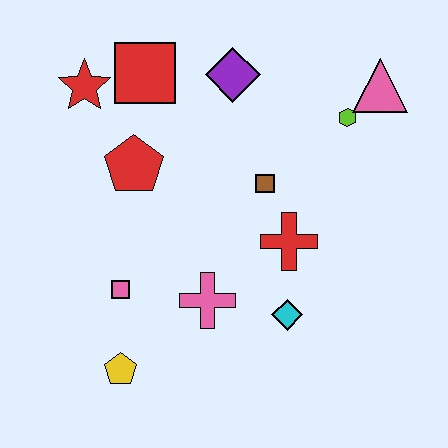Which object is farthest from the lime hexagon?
The yellow pentagon is farthest from the lime hexagon.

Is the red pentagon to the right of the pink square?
Yes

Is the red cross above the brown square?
No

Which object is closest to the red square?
The red star is closest to the red square.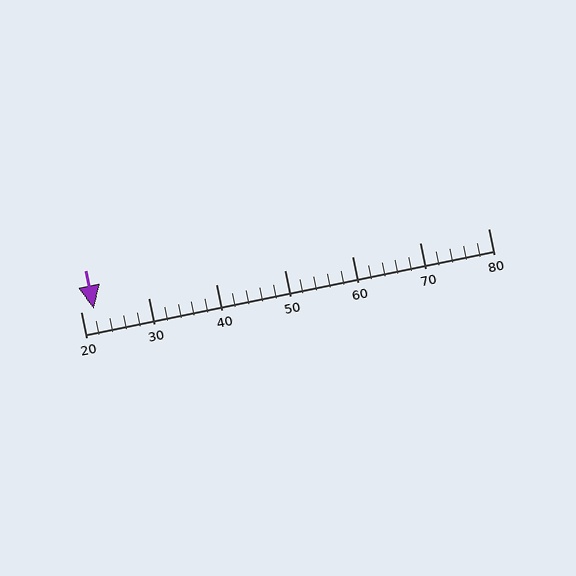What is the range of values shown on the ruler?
The ruler shows values from 20 to 80.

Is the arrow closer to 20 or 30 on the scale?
The arrow is closer to 20.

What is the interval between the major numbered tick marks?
The major tick marks are spaced 10 units apart.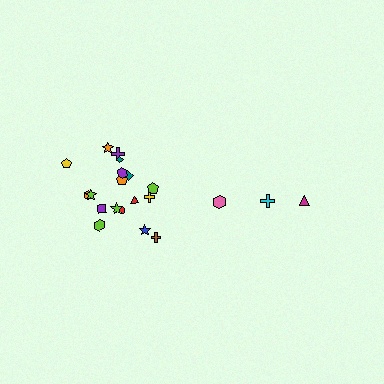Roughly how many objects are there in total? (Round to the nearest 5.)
Roughly 20 objects in total.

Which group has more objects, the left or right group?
The left group.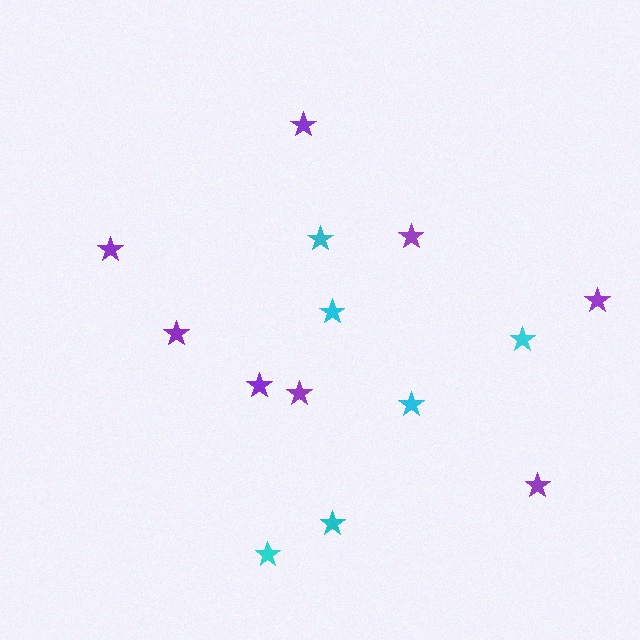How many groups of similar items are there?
There are 2 groups: one group of cyan stars (6) and one group of purple stars (8).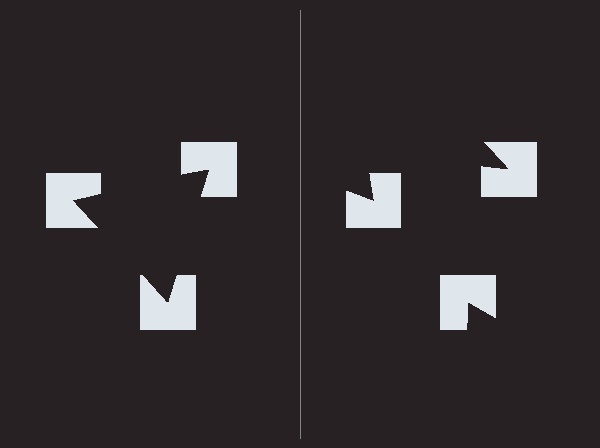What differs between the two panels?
The notched squares are positioned identically on both sides; only the wedge orientations differ. On the left they align to a triangle; on the right they are misaligned.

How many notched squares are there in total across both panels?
6 — 3 on each side.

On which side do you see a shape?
An illusory triangle appears on the left side. On the right side the wedge cuts are rotated, so no coherent shape forms.